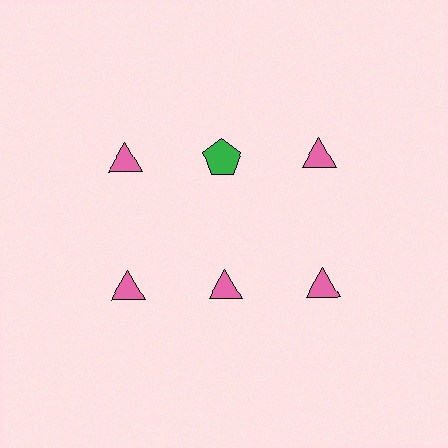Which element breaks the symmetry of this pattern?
The green pentagon in the top row, second from left column breaks the symmetry. All other shapes are pink triangles.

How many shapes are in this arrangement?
There are 6 shapes arranged in a grid pattern.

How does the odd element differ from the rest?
It differs in both color (green instead of pink) and shape (pentagon instead of triangle).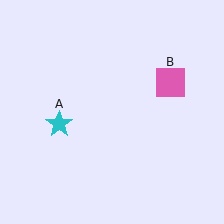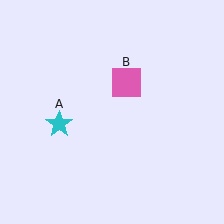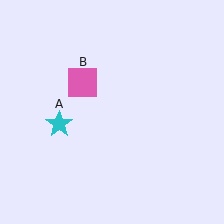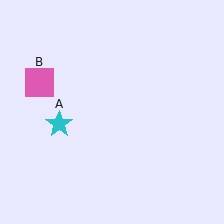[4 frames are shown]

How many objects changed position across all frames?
1 object changed position: pink square (object B).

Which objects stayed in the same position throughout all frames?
Cyan star (object A) remained stationary.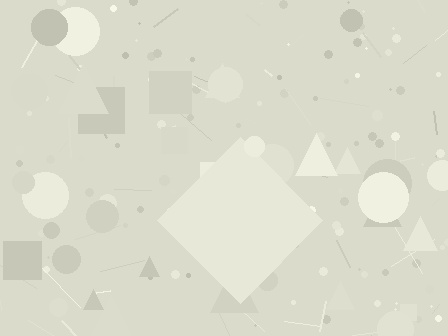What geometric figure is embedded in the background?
A diamond is embedded in the background.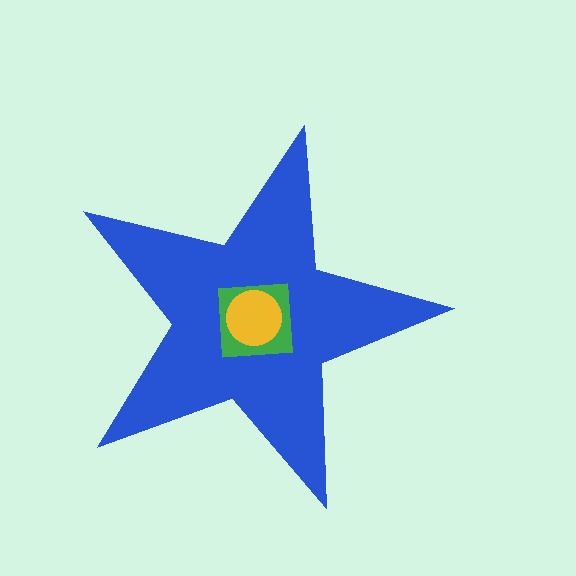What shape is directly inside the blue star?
The green square.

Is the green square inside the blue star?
Yes.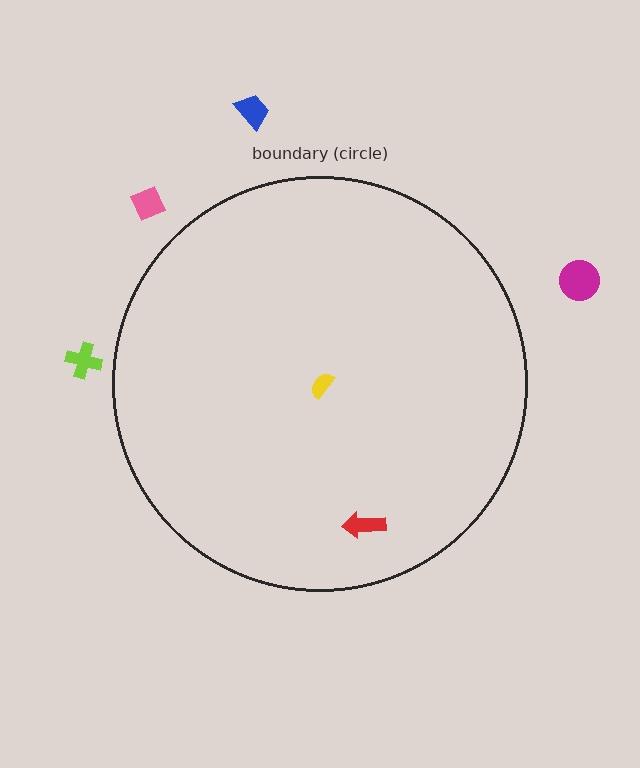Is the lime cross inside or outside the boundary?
Outside.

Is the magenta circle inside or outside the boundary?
Outside.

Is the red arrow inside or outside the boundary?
Inside.